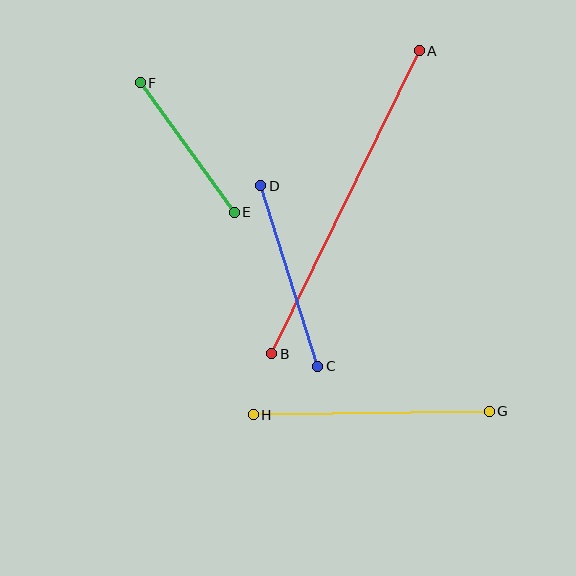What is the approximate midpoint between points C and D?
The midpoint is at approximately (289, 276) pixels.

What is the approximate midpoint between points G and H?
The midpoint is at approximately (371, 413) pixels.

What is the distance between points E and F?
The distance is approximately 160 pixels.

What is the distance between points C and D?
The distance is approximately 190 pixels.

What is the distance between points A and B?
The distance is approximately 337 pixels.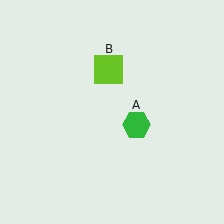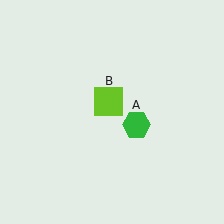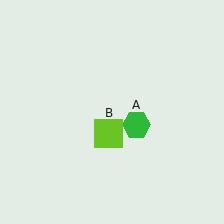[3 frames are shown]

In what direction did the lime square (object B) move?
The lime square (object B) moved down.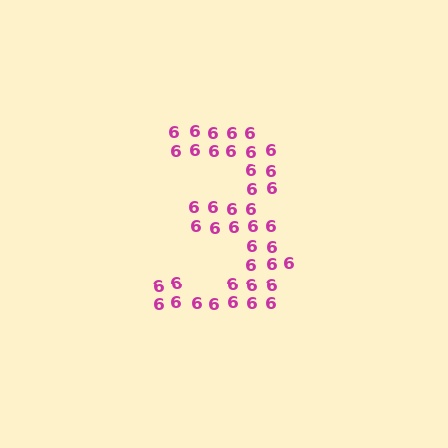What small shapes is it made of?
It is made of small digit 6's.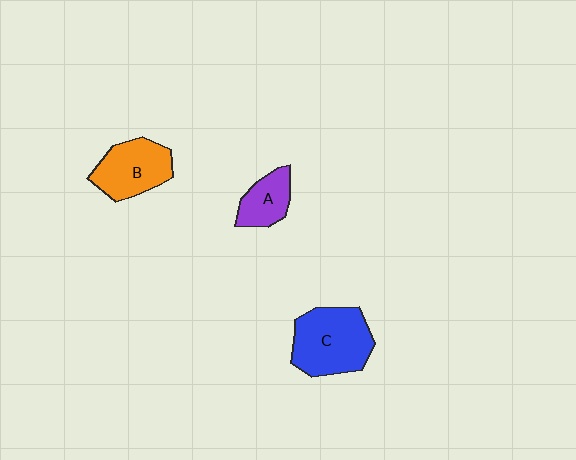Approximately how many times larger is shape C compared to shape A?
Approximately 2.0 times.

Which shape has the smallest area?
Shape A (purple).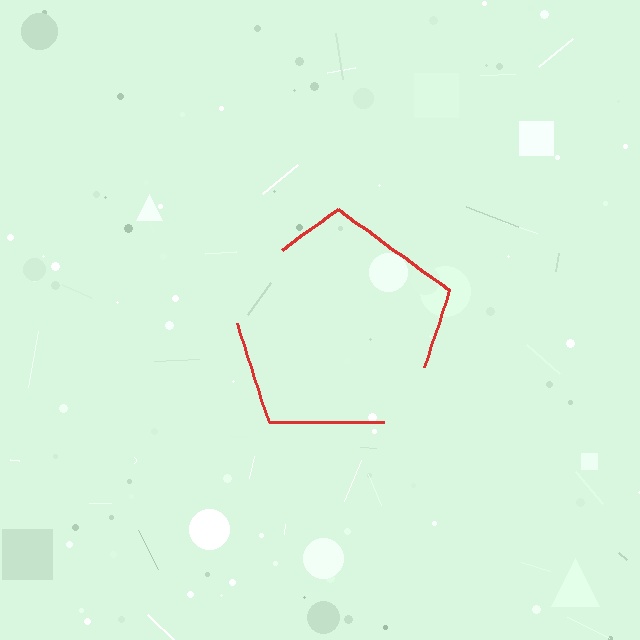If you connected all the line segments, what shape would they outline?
They would outline a pentagon.